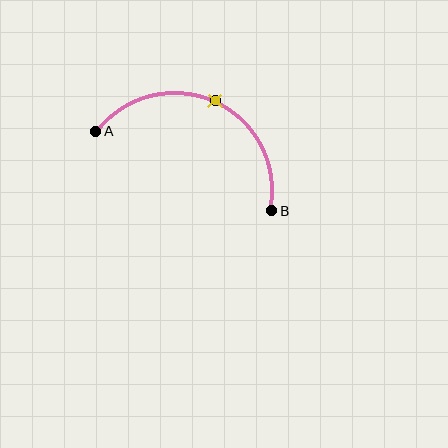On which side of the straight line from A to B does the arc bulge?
The arc bulges above the straight line connecting A and B.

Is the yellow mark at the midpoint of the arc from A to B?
Yes. The yellow mark lies on the arc at equal arc-length from both A and B — it is the arc midpoint.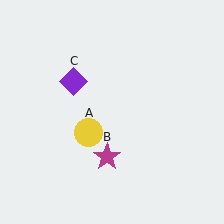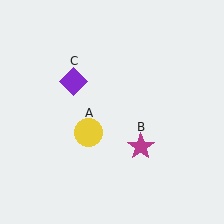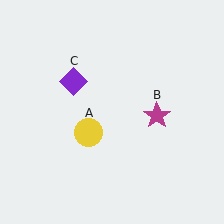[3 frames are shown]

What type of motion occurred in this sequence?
The magenta star (object B) rotated counterclockwise around the center of the scene.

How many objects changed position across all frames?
1 object changed position: magenta star (object B).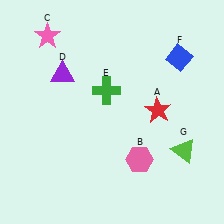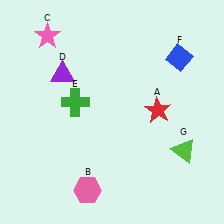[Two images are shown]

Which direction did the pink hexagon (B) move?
The pink hexagon (B) moved left.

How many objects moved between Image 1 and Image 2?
2 objects moved between the two images.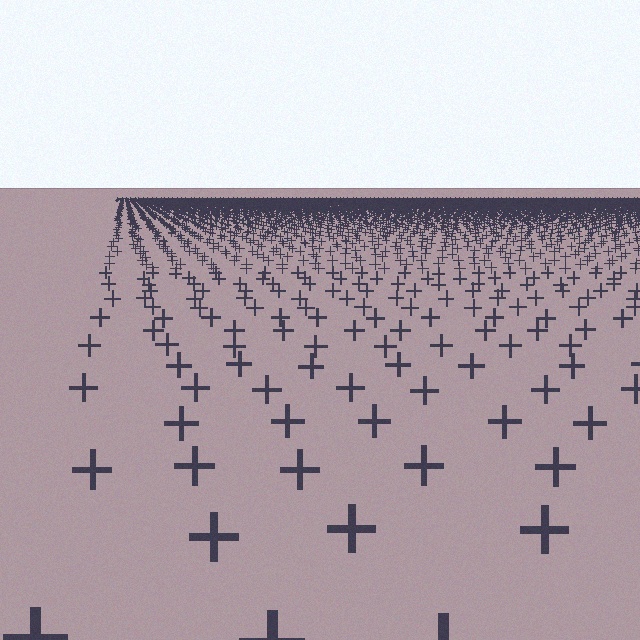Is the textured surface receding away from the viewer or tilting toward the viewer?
The surface is receding away from the viewer. Texture elements get smaller and denser toward the top.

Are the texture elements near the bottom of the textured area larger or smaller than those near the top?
Larger. Near the bottom, elements are closer to the viewer and appear at a bigger on-screen size.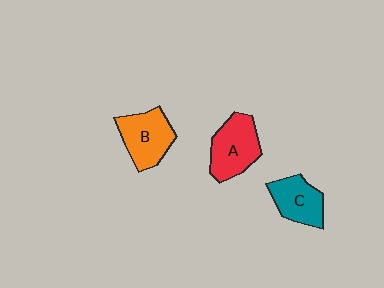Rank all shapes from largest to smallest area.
From largest to smallest: A (red), B (orange), C (teal).